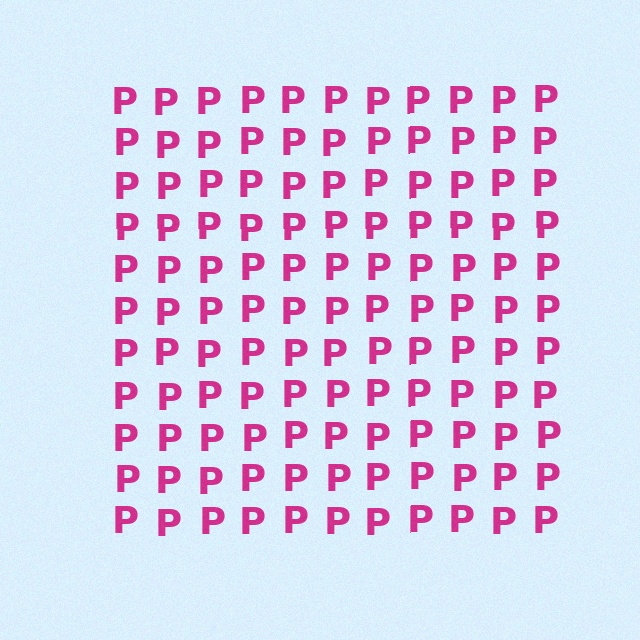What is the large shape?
The large shape is a square.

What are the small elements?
The small elements are letter P's.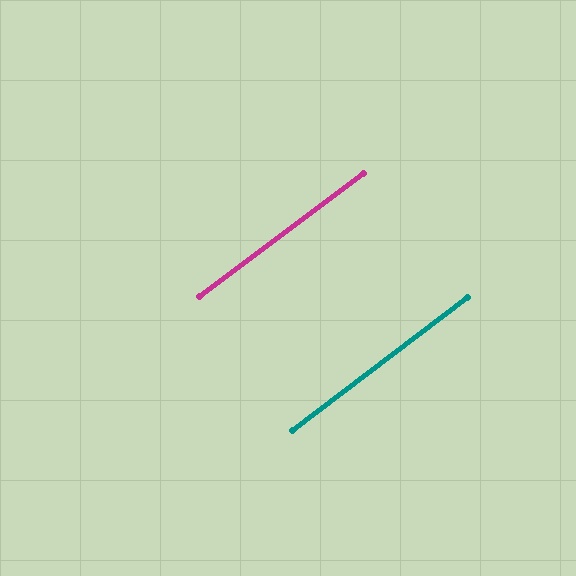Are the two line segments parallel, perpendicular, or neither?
Parallel — their directions differ by only 0.5°.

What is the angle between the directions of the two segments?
Approximately 1 degree.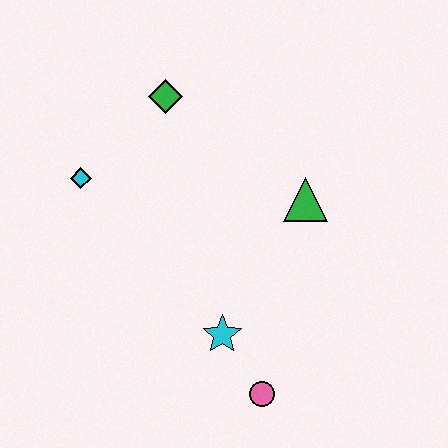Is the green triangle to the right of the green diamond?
Yes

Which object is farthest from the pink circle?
The green diamond is farthest from the pink circle.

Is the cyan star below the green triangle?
Yes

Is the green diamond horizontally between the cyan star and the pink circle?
No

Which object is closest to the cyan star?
The pink circle is closest to the cyan star.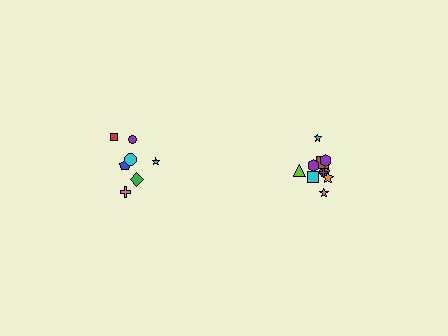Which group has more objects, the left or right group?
The right group.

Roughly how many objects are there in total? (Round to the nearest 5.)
Roughly 15 objects in total.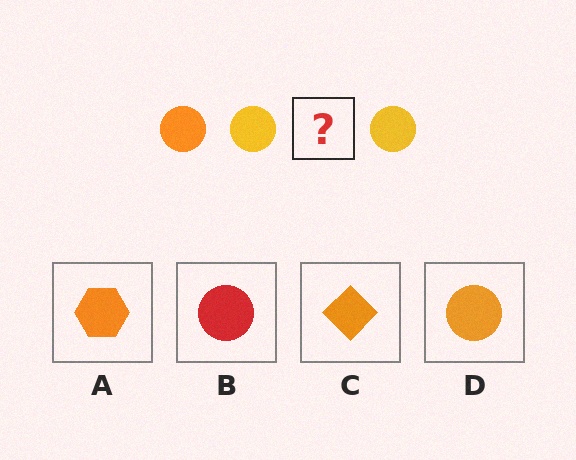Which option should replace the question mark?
Option D.